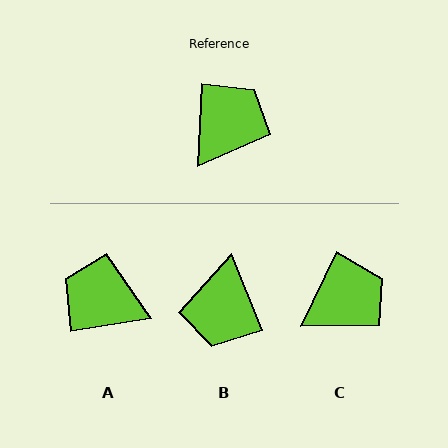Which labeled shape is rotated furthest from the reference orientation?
B, about 156 degrees away.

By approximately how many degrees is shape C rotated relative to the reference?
Approximately 23 degrees clockwise.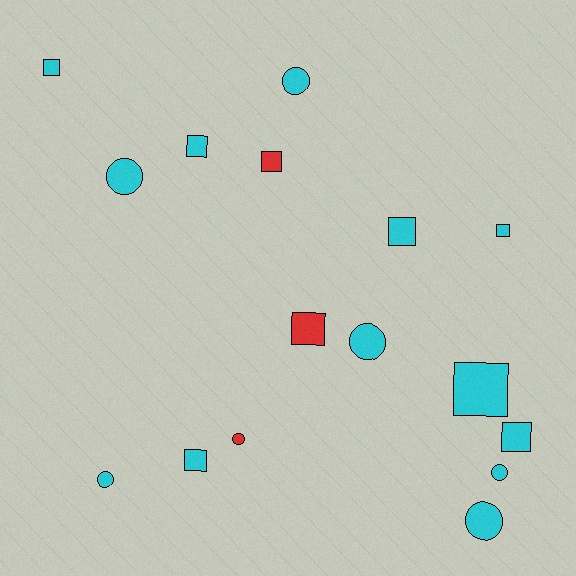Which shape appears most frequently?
Square, with 9 objects.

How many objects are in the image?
There are 16 objects.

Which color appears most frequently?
Cyan, with 13 objects.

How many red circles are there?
There is 1 red circle.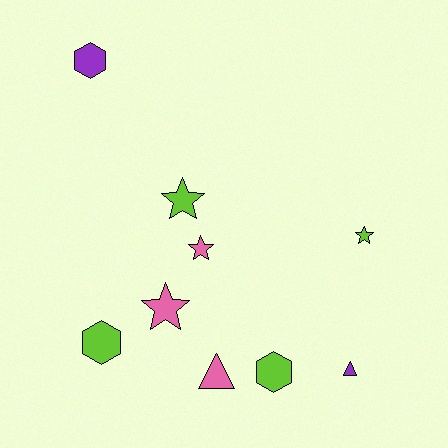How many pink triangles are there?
There is 1 pink triangle.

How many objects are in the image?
There are 9 objects.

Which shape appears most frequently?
Star, with 4 objects.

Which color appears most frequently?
Lime, with 4 objects.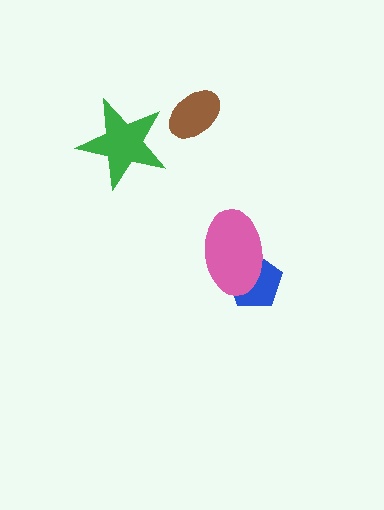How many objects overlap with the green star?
0 objects overlap with the green star.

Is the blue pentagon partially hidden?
Yes, it is partially covered by another shape.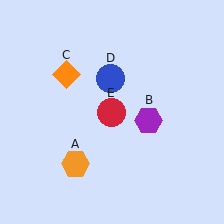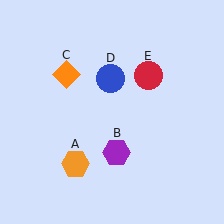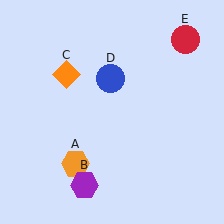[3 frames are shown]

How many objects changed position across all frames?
2 objects changed position: purple hexagon (object B), red circle (object E).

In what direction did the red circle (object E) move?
The red circle (object E) moved up and to the right.